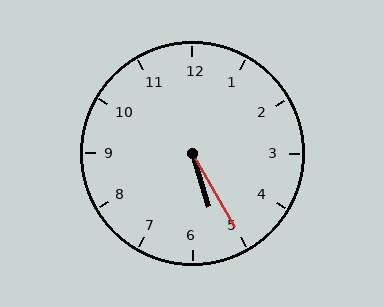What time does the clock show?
5:25.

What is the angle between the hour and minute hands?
Approximately 12 degrees.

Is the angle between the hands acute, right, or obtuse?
It is acute.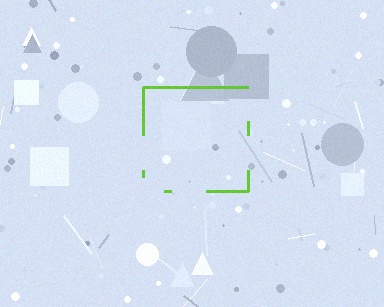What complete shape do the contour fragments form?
The contour fragments form a square.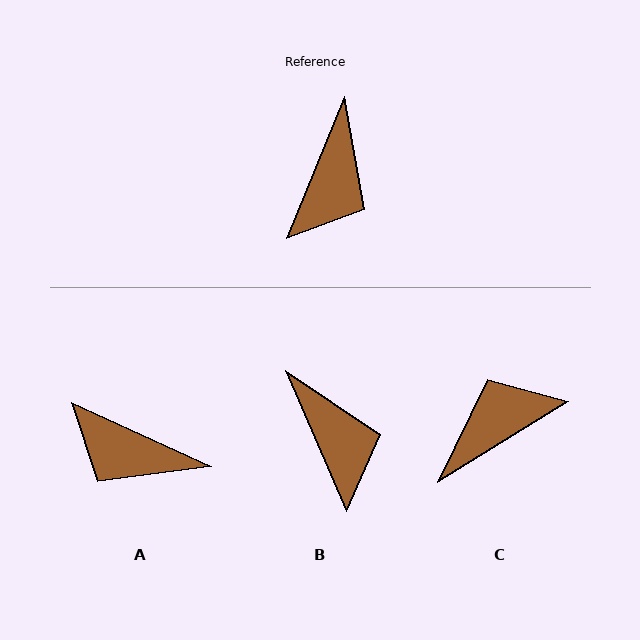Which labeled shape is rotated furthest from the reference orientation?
C, about 144 degrees away.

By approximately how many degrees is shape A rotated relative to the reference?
Approximately 92 degrees clockwise.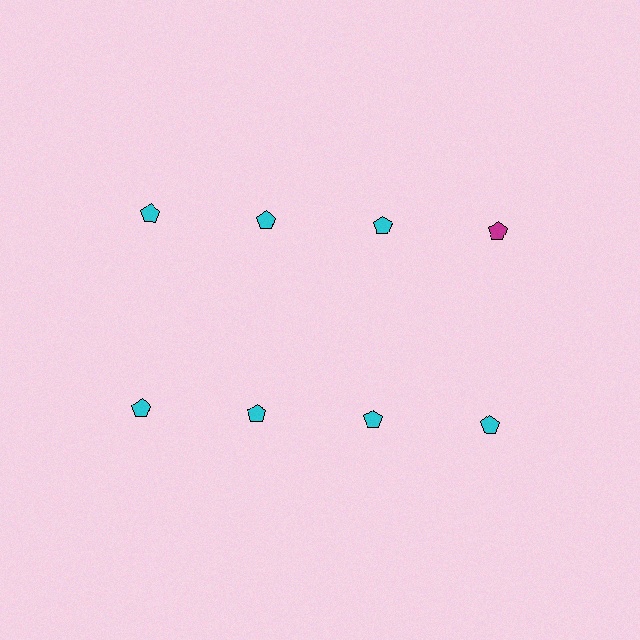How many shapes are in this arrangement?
There are 8 shapes arranged in a grid pattern.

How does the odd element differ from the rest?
It has a different color: magenta instead of cyan.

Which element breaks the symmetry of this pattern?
The magenta pentagon in the top row, second from right column breaks the symmetry. All other shapes are cyan pentagons.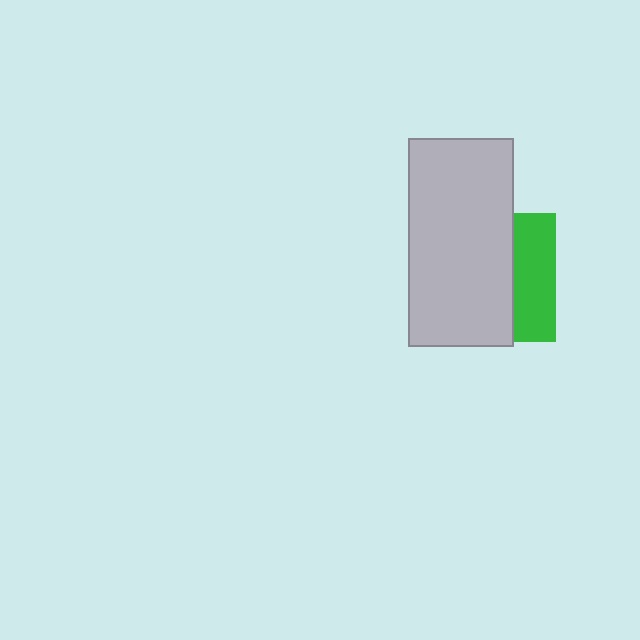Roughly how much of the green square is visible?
A small part of it is visible (roughly 33%).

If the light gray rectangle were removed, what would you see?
You would see the complete green square.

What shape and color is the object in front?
The object in front is a light gray rectangle.